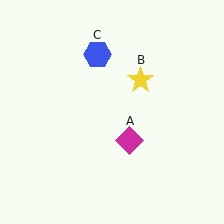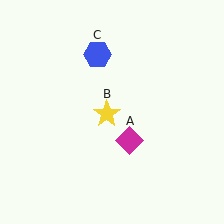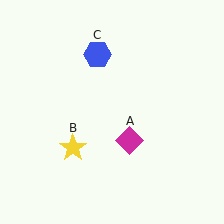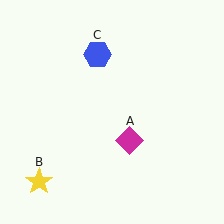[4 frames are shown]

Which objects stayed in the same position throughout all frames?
Magenta diamond (object A) and blue hexagon (object C) remained stationary.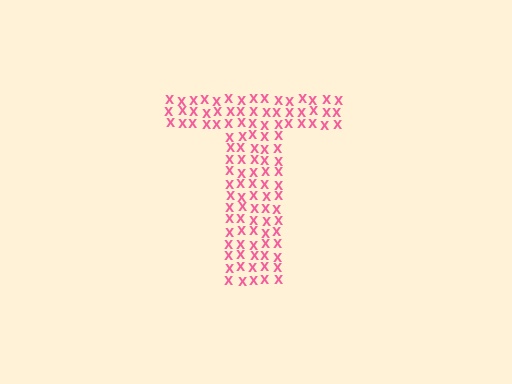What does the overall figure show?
The overall figure shows the letter T.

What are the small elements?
The small elements are letter X's.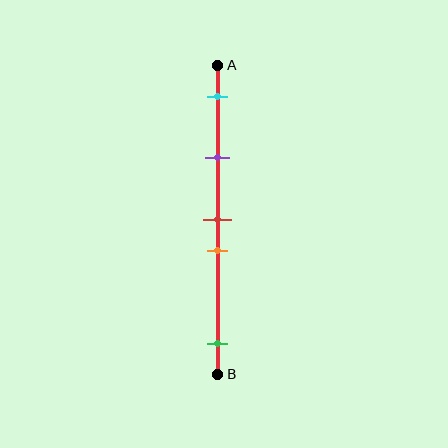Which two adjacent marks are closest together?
The red and orange marks are the closest adjacent pair.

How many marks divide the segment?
There are 5 marks dividing the segment.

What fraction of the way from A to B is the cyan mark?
The cyan mark is approximately 10% (0.1) of the way from A to B.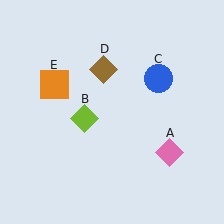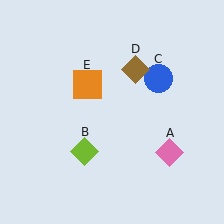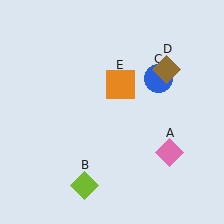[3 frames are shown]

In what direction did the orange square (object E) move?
The orange square (object E) moved right.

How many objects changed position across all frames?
3 objects changed position: lime diamond (object B), brown diamond (object D), orange square (object E).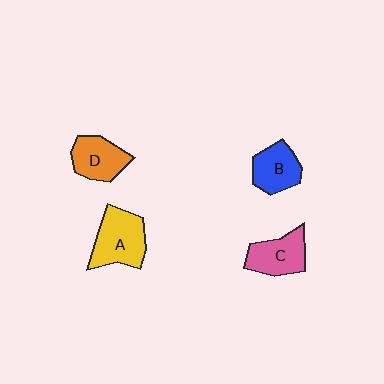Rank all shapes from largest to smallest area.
From largest to smallest: A (yellow), C (pink), D (orange), B (blue).